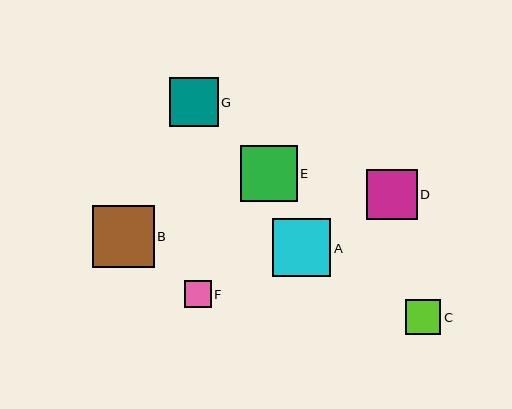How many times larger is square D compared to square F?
Square D is approximately 1.9 times the size of square F.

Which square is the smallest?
Square F is the smallest with a size of approximately 26 pixels.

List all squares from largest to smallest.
From largest to smallest: B, A, E, D, G, C, F.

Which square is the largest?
Square B is the largest with a size of approximately 62 pixels.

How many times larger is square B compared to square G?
Square B is approximately 1.3 times the size of square G.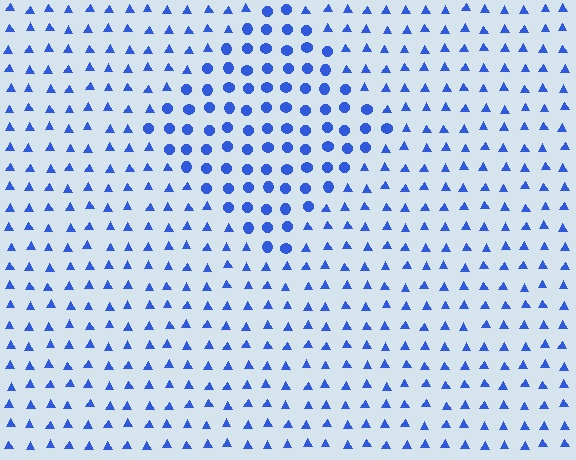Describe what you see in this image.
The image is filled with small blue elements arranged in a uniform grid. A diamond-shaped region contains circles, while the surrounding area contains triangles. The boundary is defined purely by the change in element shape.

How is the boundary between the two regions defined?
The boundary is defined by a change in element shape: circles inside vs. triangles outside. All elements share the same color and spacing.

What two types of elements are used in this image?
The image uses circles inside the diamond region and triangles outside it.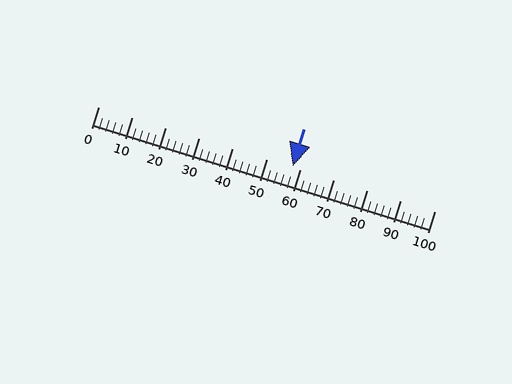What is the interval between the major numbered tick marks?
The major tick marks are spaced 10 units apart.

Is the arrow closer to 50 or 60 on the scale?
The arrow is closer to 60.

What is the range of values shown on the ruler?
The ruler shows values from 0 to 100.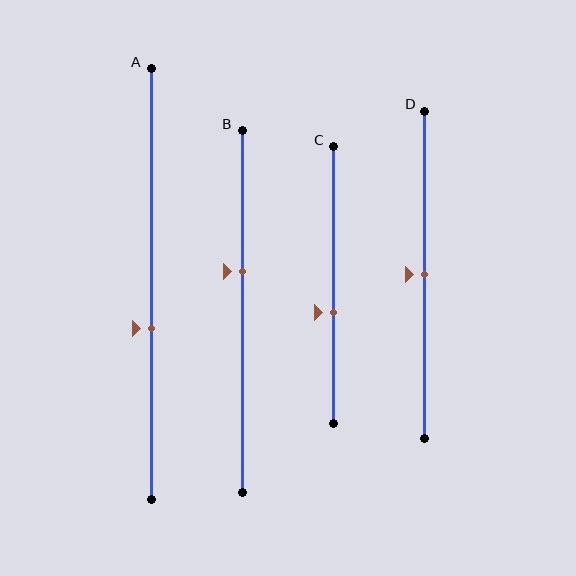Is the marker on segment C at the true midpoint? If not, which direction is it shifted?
No, the marker on segment C is shifted downward by about 10% of the segment length.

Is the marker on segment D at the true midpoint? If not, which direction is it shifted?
Yes, the marker on segment D is at the true midpoint.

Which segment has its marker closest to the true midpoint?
Segment D has its marker closest to the true midpoint.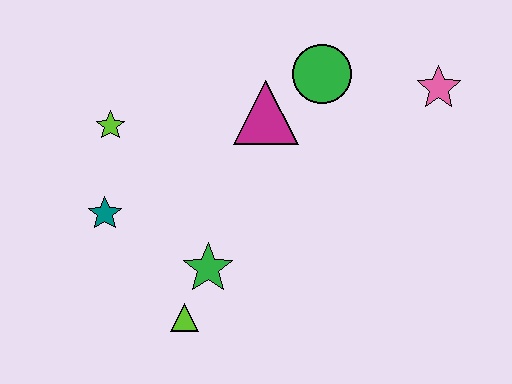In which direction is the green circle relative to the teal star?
The green circle is to the right of the teal star.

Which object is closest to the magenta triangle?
The green circle is closest to the magenta triangle.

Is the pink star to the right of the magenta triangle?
Yes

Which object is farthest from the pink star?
The teal star is farthest from the pink star.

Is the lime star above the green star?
Yes